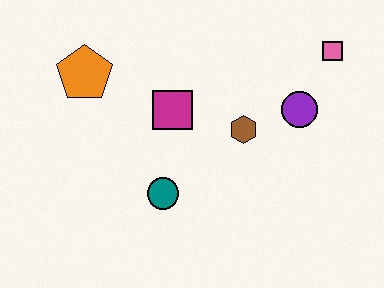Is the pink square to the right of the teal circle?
Yes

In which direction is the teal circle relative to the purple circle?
The teal circle is to the left of the purple circle.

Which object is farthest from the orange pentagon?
The pink square is farthest from the orange pentagon.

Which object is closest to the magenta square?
The brown hexagon is closest to the magenta square.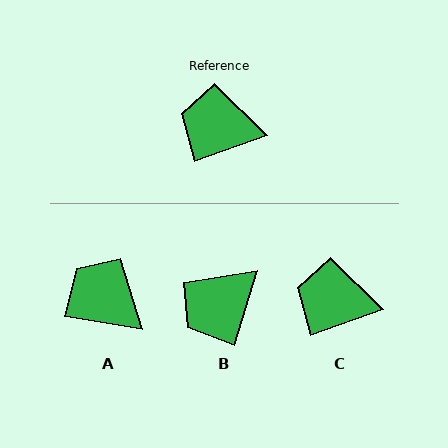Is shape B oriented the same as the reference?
No, it is off by about 53 degrees.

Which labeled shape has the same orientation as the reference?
C.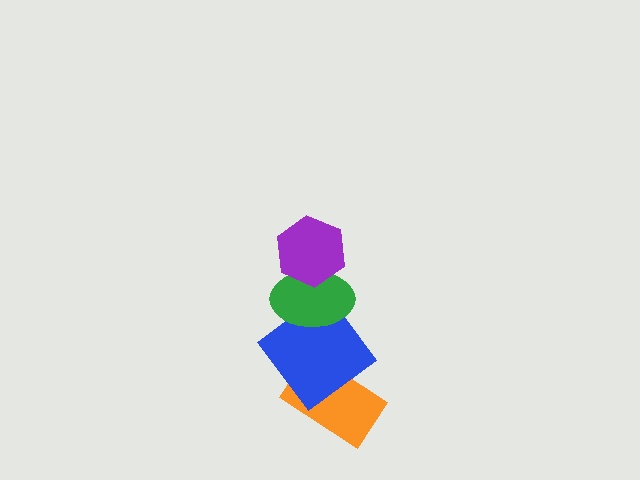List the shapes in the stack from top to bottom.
From top to bottom: the purple hexagon, the green ellipse, the blue diamond, the orange rectangle.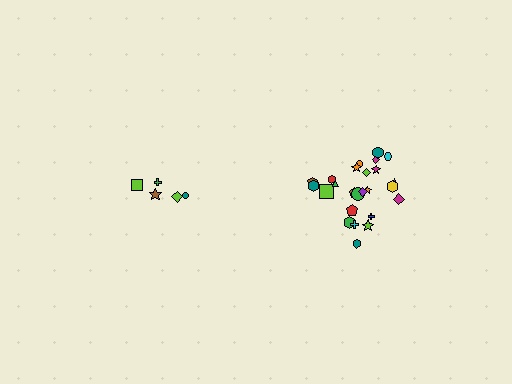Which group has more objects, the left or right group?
The right group.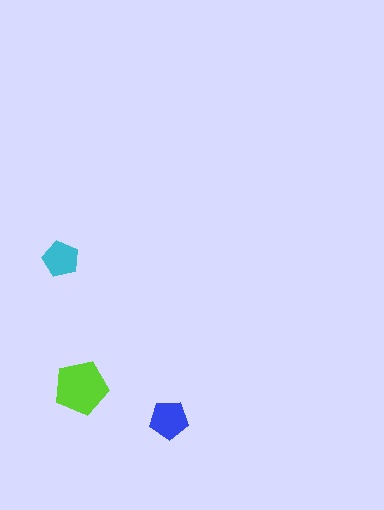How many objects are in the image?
There are 3 objects in the image.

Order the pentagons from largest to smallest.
the lime one, the blue one, the cyan one.